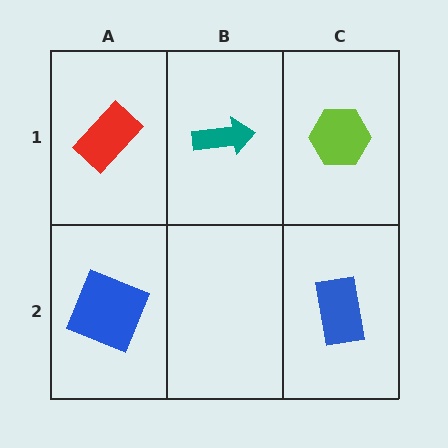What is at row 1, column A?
A red rectangle.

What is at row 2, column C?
A blue rectangle.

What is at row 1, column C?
A lime hexagon.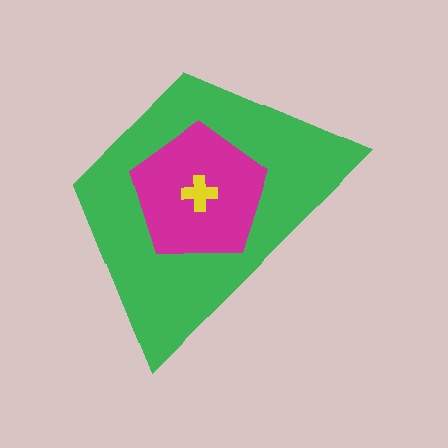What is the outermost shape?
The green trapezoid.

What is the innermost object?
The yellow cross.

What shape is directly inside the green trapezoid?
The magenta pentagon.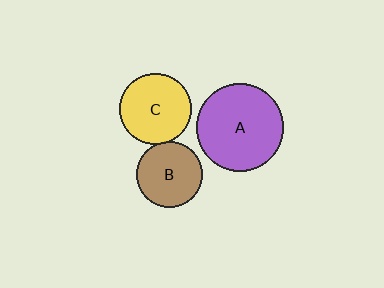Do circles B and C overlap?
Yes.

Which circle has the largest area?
Circle A (purple).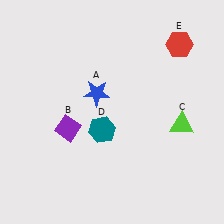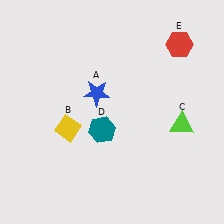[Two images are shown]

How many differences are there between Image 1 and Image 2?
There is 1 difference between the two images.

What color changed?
The diamond (B) changed from purple in Image 1 to yellow in Image 2.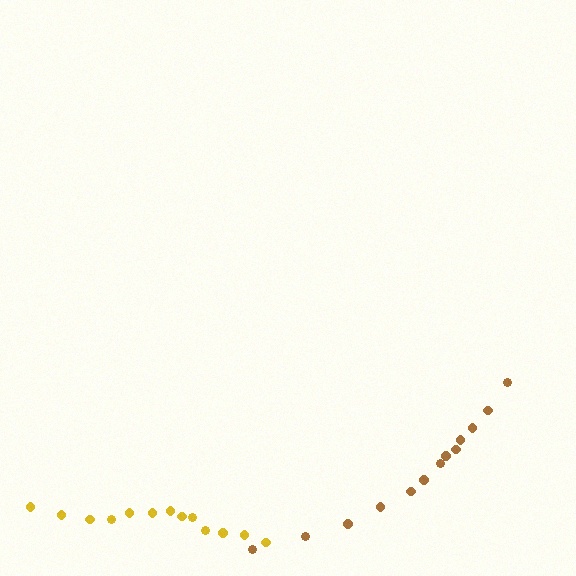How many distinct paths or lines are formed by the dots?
There are 2 distinct paths.